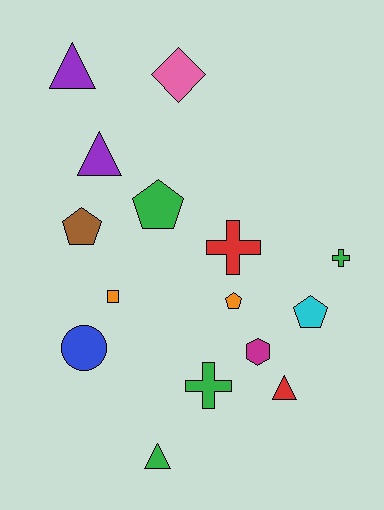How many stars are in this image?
There are no stars.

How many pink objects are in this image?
There is 1 pink object.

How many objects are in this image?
There are 15 objects.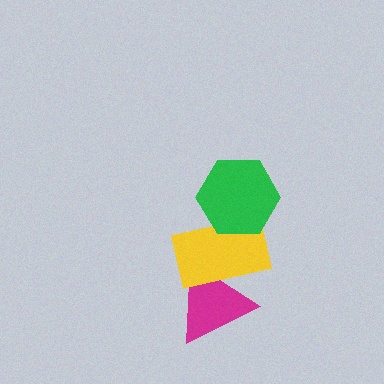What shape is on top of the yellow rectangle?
The green hexagon is on top of the yellow rectangle.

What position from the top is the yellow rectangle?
The yellow rectangle is 2nd from the top.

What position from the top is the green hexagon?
The green hexagon is 1st from the top.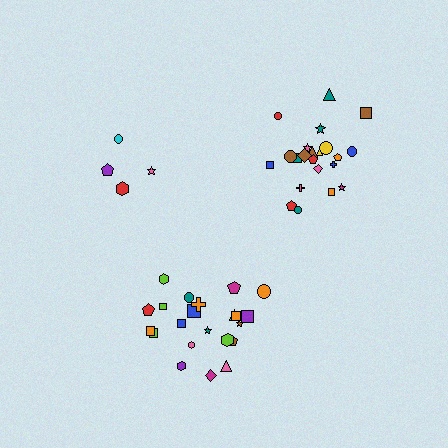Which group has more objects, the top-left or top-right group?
The top-right group.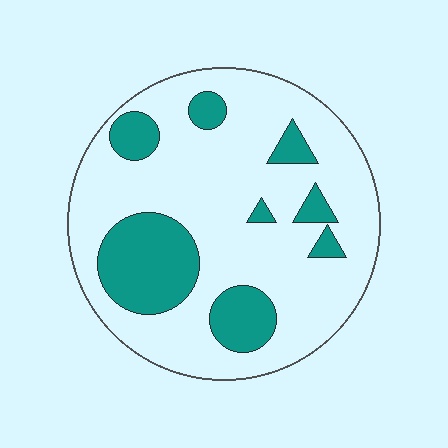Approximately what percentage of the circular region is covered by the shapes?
Approximately 25%.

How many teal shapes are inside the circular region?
8.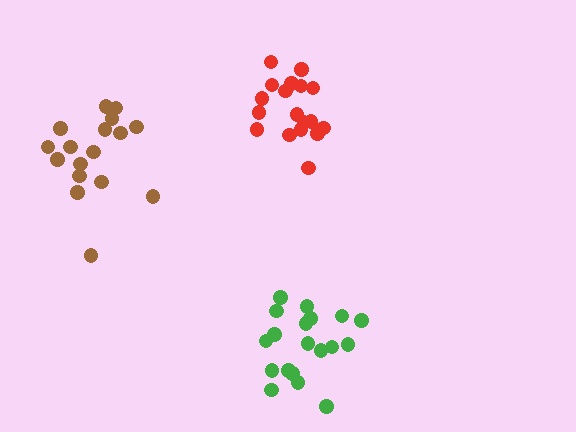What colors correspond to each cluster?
The clusters are colored: red, green, brown.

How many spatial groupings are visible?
There are 3 spatial groupings.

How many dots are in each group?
Group 1: 18 dots, Group 2: 19 dots, Group 3: 17 dots (54 total).